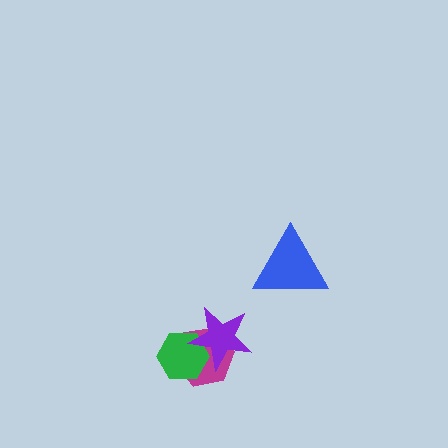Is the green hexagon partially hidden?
Yes, it is partially covered by another shape.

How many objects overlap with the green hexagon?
2 objects overlap with the green hexagon.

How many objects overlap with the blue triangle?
0 objects overlap with the blue triangle.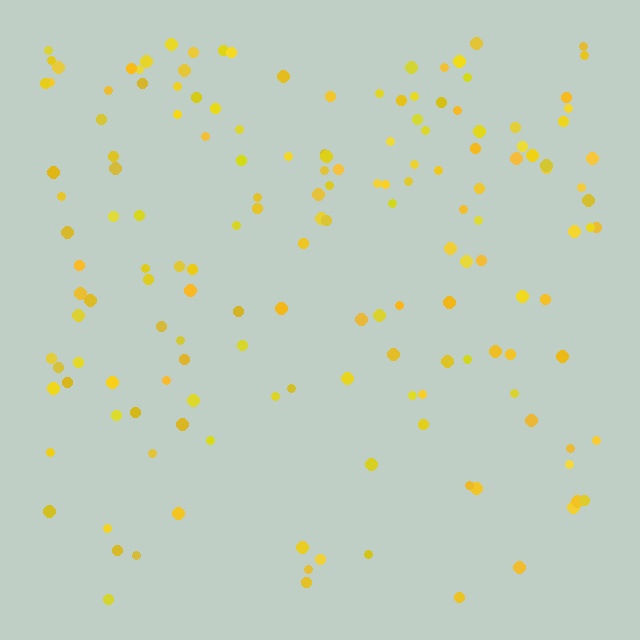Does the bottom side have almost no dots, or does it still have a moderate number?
Still a moderate number, just noticeably fewer than the top.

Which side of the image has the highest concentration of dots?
The top.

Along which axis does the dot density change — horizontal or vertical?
Vertical.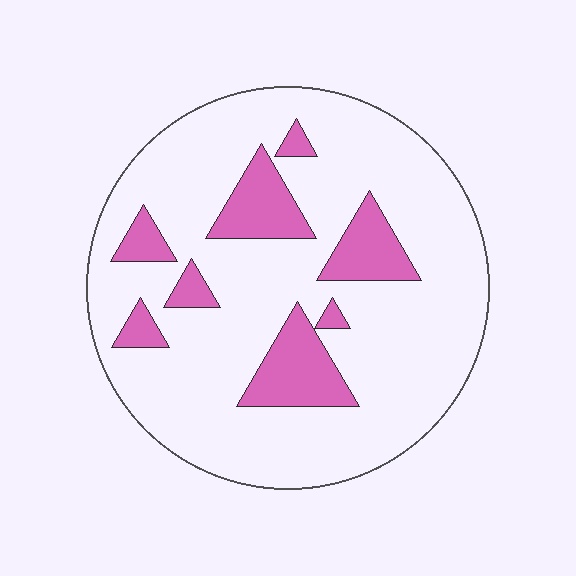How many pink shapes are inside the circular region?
8.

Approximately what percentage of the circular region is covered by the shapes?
Approximately 20%.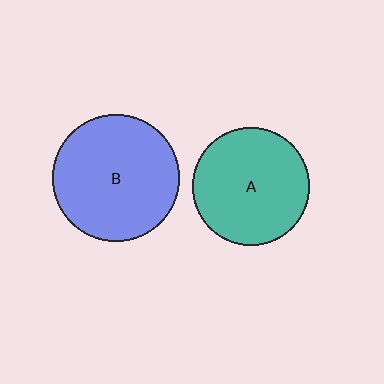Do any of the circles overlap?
No, none of the circles overlap.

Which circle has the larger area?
Circle B (blue).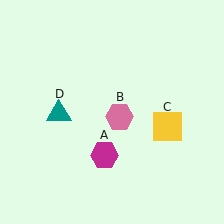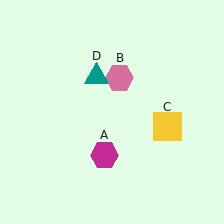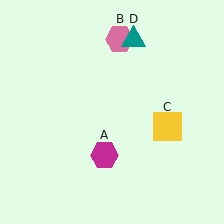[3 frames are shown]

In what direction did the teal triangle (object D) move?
The teal triangle (object D) moved up and to the right.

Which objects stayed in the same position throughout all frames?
Magenta hexagon (object A) and yellow square (object C) remained stationary.